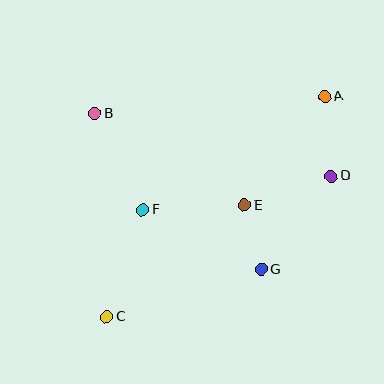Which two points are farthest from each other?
Points A and C are farthest from each other.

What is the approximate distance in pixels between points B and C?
The distance between B and C is approximately 204 pixels.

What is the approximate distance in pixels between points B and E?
The distance between B and E is approximately 176 pixels.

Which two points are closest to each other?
Points E and G are closest to each other.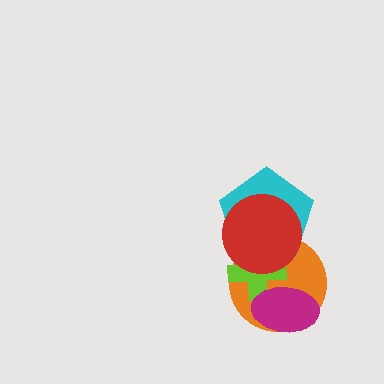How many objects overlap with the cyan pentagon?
3 objects overlap with the cyan pentagon.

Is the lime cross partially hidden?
Yes, it is partially covered by another shape.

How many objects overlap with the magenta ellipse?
2 objects overlap with the magenta ellipse.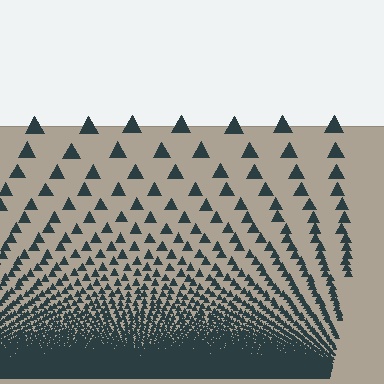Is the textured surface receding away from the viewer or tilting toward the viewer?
The surface appears to tilt toward the viewer. Texture elements get larger and sparser toward the top.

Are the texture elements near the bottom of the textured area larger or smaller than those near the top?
Smaller. The gradient is inverted — elements near the bottom are smaller and denser.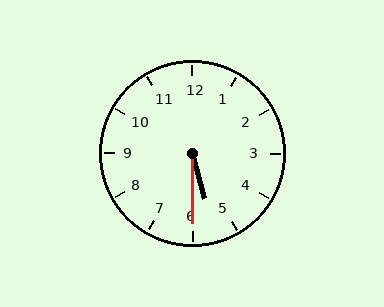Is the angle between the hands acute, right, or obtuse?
It is acute.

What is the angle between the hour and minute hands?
Approximately 15 degrees.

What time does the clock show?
5:30.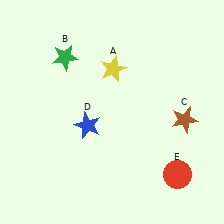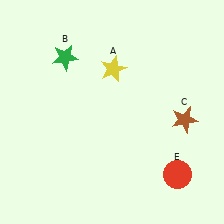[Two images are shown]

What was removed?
The blue star (D) was removed in Image 2.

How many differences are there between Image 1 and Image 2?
There is 1 difference between the two images.